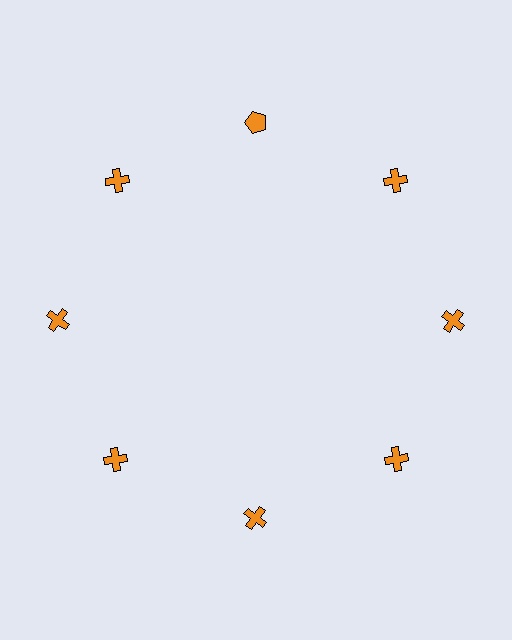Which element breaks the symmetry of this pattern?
The orange pentagon at roughly the 12 o'clock position breaks the symmetry. All other shapes are orange crosses.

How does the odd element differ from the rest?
It has a different shape: pentagon instead of cross.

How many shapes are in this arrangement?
There are 8 shapes arranged in a ring pattern.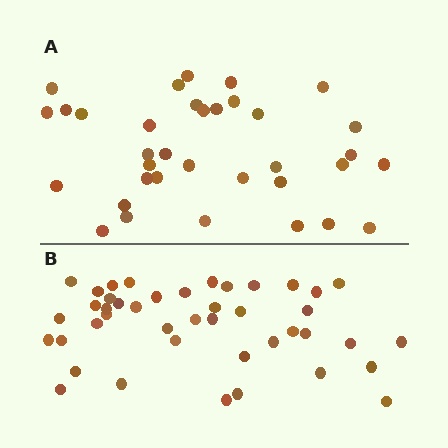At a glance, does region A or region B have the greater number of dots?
Region B (the bottom region) has more dots.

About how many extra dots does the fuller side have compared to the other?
Region B has roughly 8 or so more dots than region A.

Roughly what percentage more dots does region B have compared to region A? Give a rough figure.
About 25% more.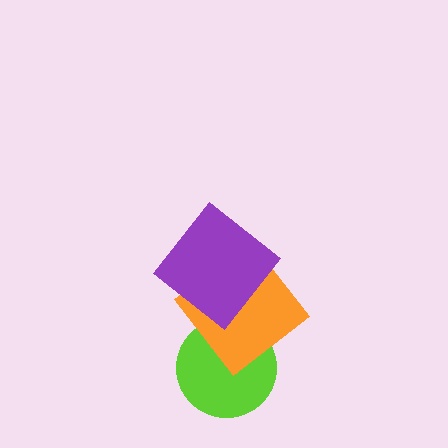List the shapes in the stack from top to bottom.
From top to bottom: the purple diamond, the orange diamond, the lime circle.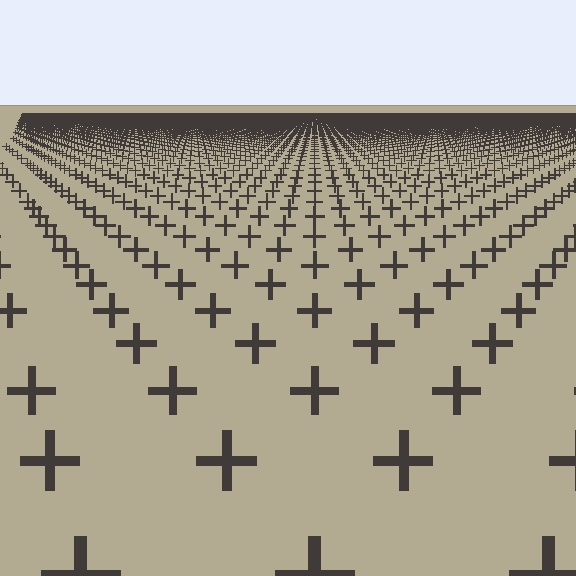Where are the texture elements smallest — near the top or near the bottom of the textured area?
Near the top.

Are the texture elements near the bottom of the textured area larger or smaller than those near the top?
Larger. Near the bottom, elements are closer to the viewer and appear at a bigger on-screen size.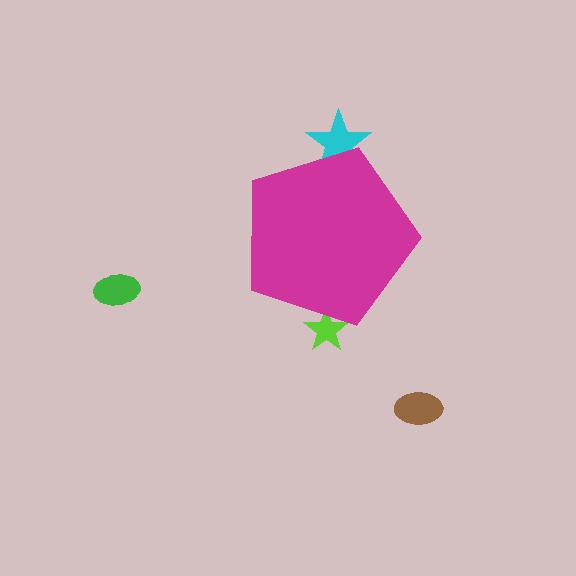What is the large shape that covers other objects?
A magenta pentagon.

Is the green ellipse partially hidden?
No, the green ellipse is fully visible.